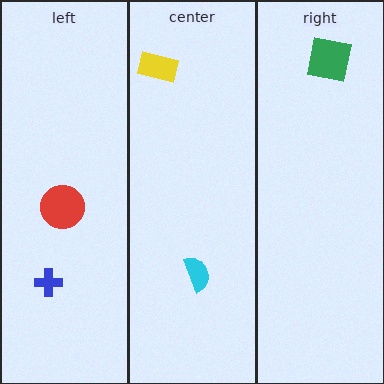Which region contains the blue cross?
The left region.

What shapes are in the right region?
The green square.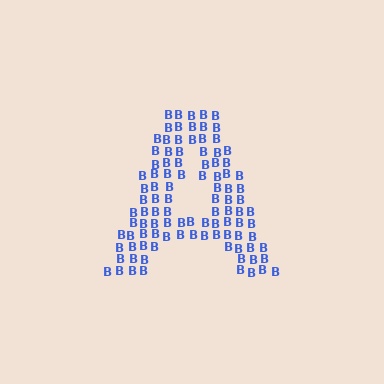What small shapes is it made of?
It is made of small letter B's.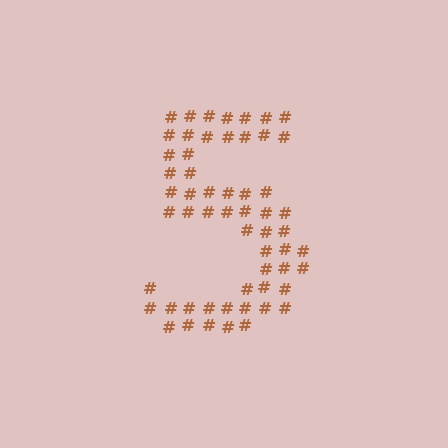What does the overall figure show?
The overall figure shows the digit 5.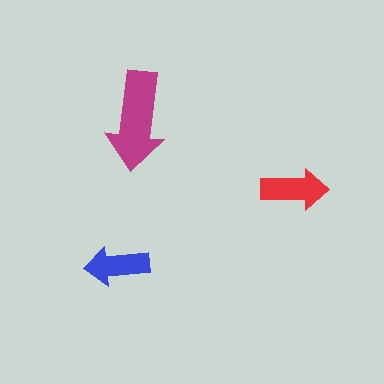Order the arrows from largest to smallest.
the magenta one, the red one, the blue one.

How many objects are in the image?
There are 3 objects in the image.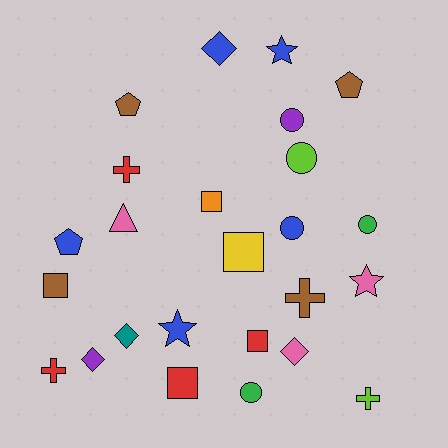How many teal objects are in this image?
There is 1 teal object.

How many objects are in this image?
There are 25 objects.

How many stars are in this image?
There are 3 stars.